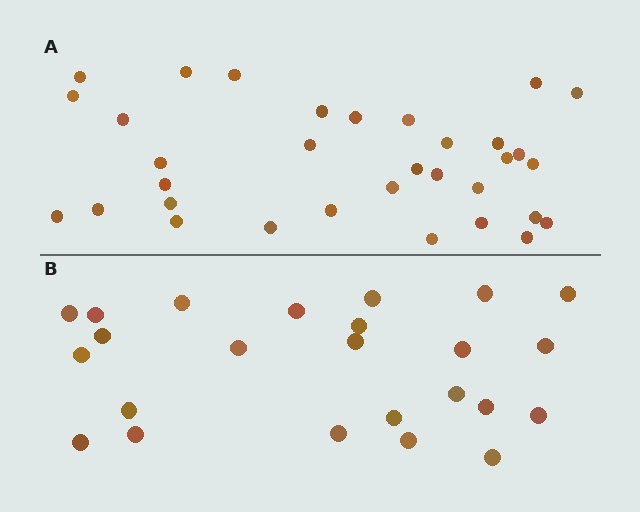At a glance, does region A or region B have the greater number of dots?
Region A (the top region) has more dots.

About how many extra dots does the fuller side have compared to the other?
Region A has roughly 8 or so more dots than region B.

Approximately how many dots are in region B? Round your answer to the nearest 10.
About 20 dots. (The exact count is 24, which rounds to 20.)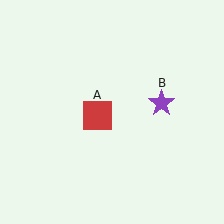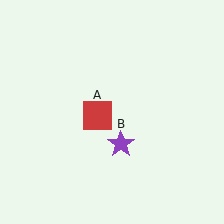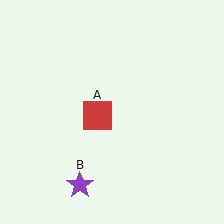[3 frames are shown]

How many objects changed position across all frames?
1 object changed position: purple star (object B).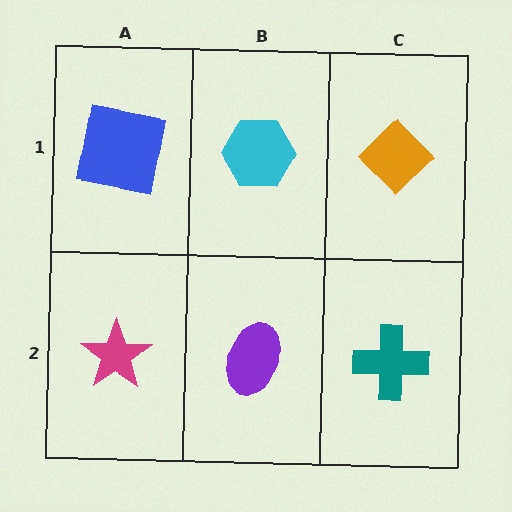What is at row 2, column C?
A teal cross.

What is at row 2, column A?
A magenta star.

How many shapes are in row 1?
3 shapes.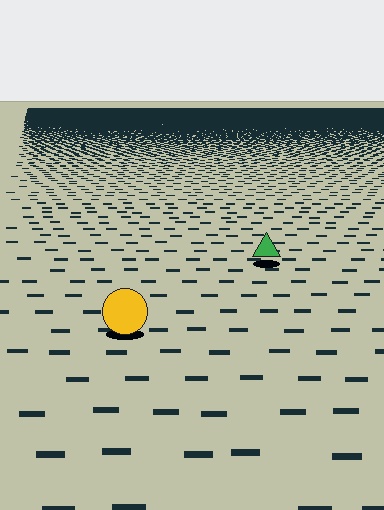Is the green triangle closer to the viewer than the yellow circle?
No. The yellow circle is closer — you can tell from the texture gradient: the ground texture is coarser near it.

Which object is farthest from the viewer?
The green triangle is farthest from the viewer. It appears smaller and the ground texture around it is denser.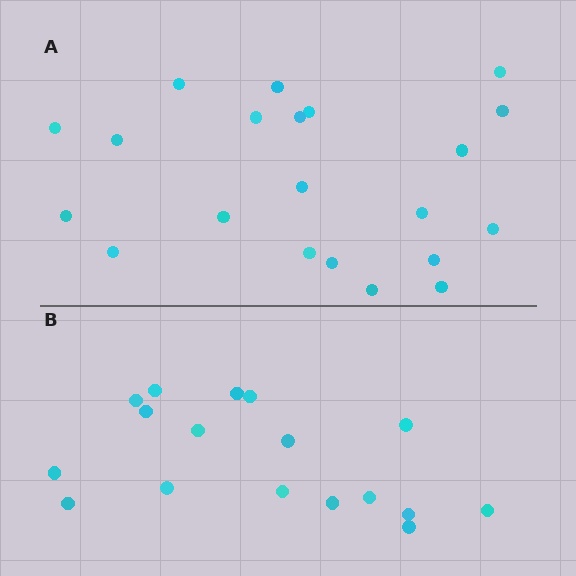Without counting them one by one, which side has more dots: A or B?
Region A (the top region) has more dots.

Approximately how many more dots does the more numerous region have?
Region A has about 4 more dots than region B.